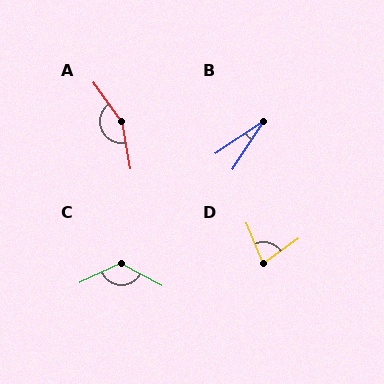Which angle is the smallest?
B, at approximately 23 degrees.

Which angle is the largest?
A, at approximately 154 degrees.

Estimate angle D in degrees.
Approximately 77 degrees.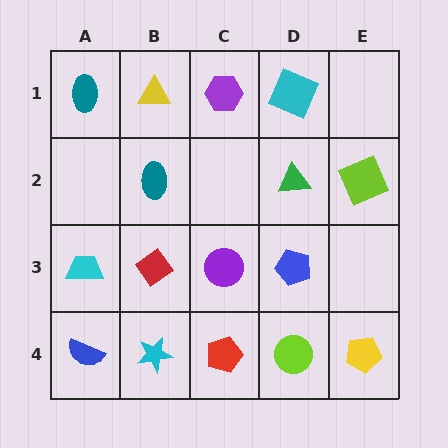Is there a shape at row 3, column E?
No, that cell is empty.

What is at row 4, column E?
A yellow pentagon.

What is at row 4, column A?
A blue semicircle.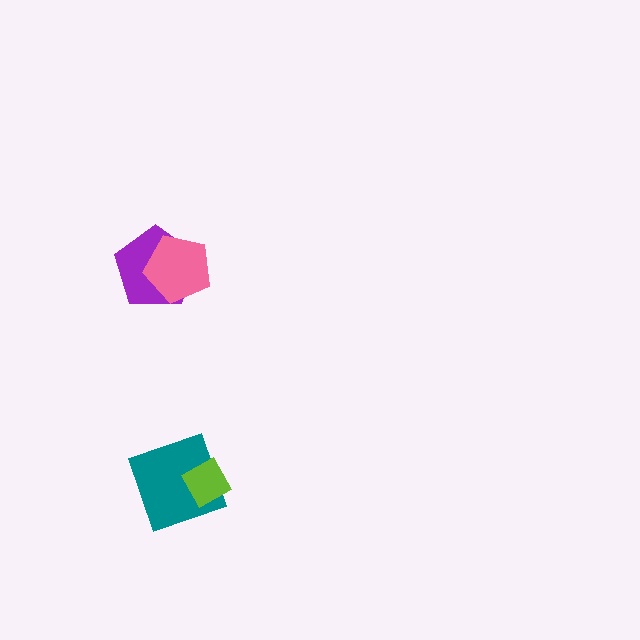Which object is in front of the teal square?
The lime diamond is in front of the teal square.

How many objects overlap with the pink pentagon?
1 object overlaps with the pink pentagon.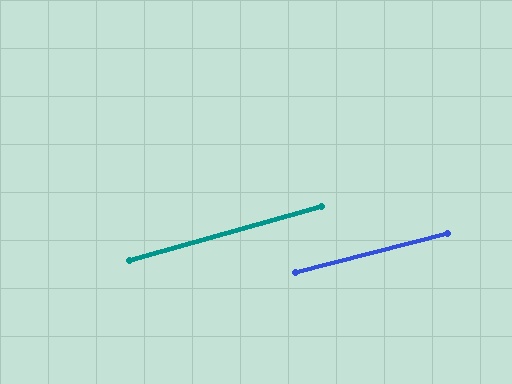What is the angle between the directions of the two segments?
Approximately 1 degree.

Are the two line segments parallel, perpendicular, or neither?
Parallel — their directions differ by only 1.2°.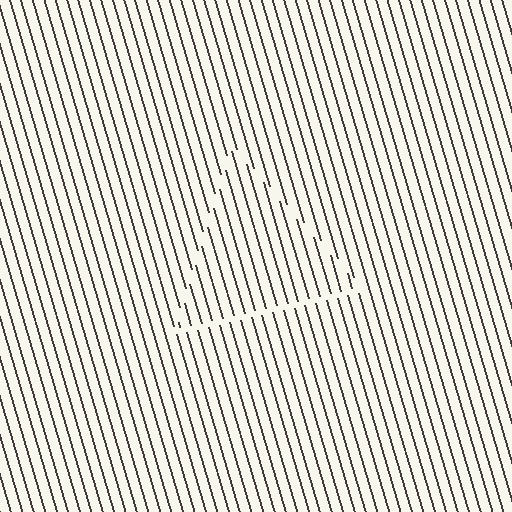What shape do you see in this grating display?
An illusory triangle. The interior of the shape contains the same grating, shifted by half a period — the contour is defined by the phase discontinuity where line-ends from the inner and outer gratings abut.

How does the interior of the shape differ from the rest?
The interior of the shape contains the same grating, shifted by half a period — the contour is defined by the phase discontinuity where line-ends from the inner and outer gratings abut.